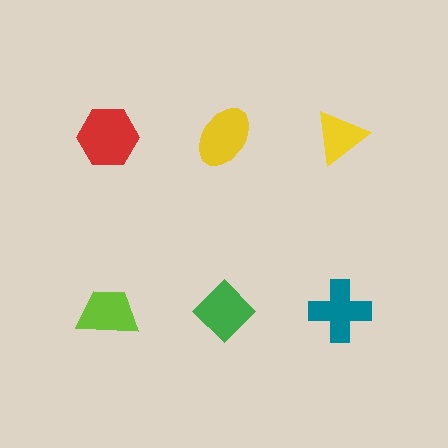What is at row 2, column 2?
A green diamond.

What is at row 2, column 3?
A teal cross.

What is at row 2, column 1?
A lime trapezoid.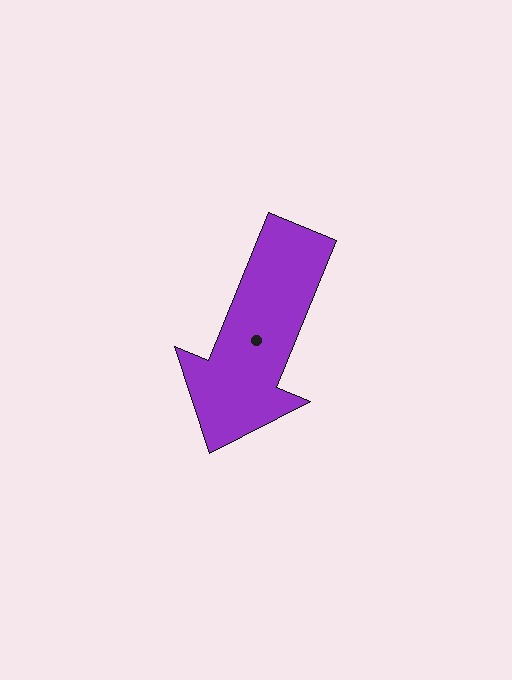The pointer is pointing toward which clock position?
Roughly 7 o'clock.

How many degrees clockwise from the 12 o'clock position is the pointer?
Approximately 202 degrees.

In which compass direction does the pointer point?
South.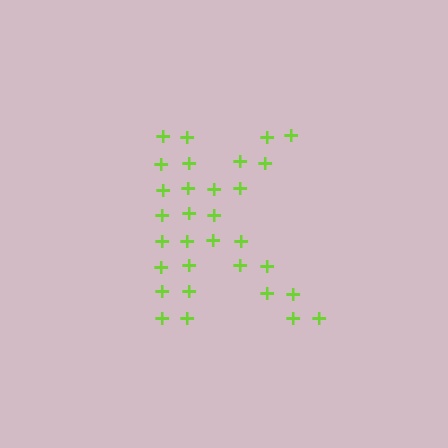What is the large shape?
The large shape is the letter K.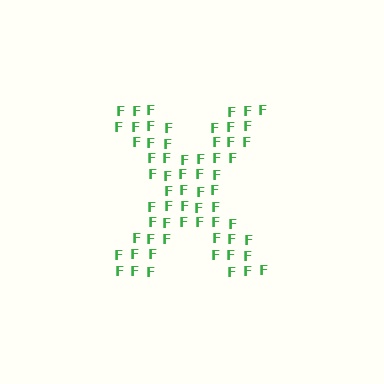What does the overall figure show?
The overall figure shows the letter X.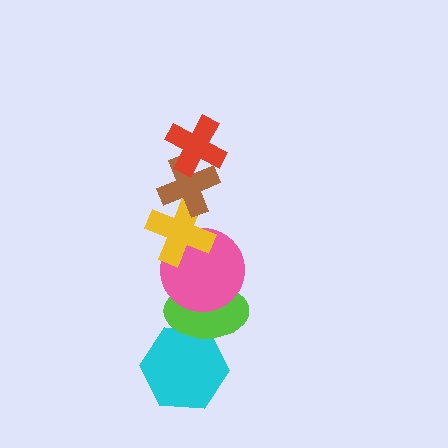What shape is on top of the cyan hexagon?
The lime ellipse is on top of the cyan hexagon.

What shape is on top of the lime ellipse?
The pink circle is on top of the lime ellipse.